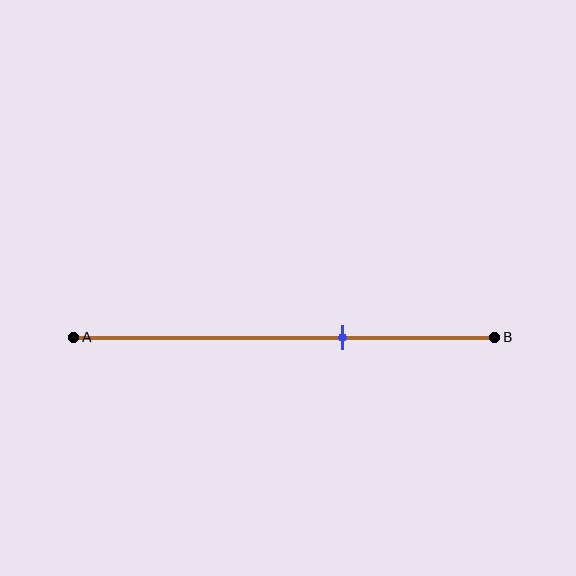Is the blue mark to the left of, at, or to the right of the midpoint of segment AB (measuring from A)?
The blue mark is to the right of the midpoint of segment AB.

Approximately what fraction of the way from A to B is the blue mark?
The blue mark is approximately 65% of the way from A to B.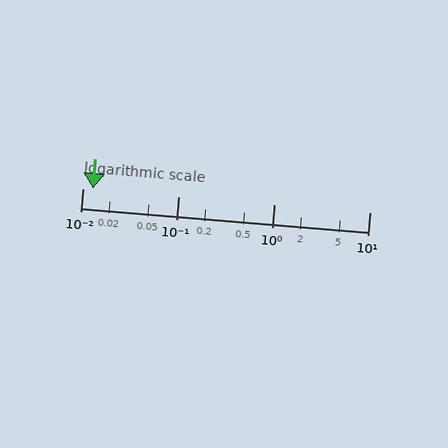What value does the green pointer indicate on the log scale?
The pointer indicates approximately 0.013.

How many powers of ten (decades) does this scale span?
The scale spans 3 decades, from 0.01 to 10.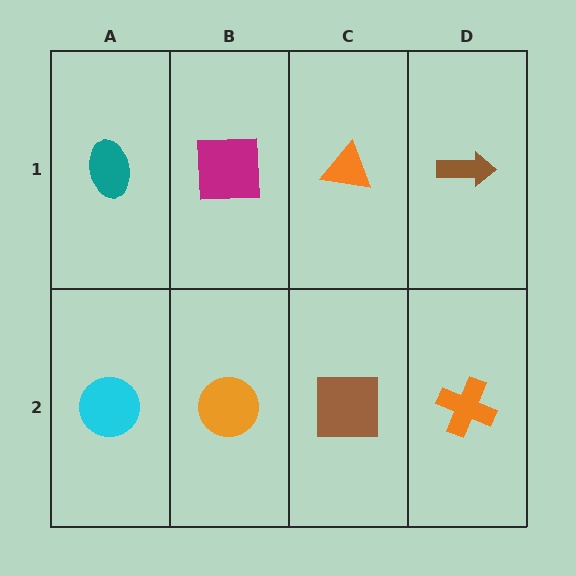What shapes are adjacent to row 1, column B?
An orange circle (row 2, column B), a teal ellipse (row 1, column A), an orange triangle (row 1, column C).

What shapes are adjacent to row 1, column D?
An orange cross (row 2, column D), an orange triangle (row 1, column C).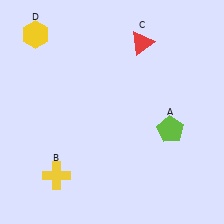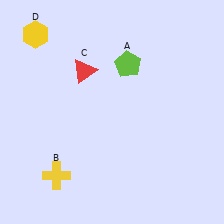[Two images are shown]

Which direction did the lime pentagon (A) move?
The lime pentagon (A) moved up.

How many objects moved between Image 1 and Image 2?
2 objects moved between the two images.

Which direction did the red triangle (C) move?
The red triangle (C) moved left.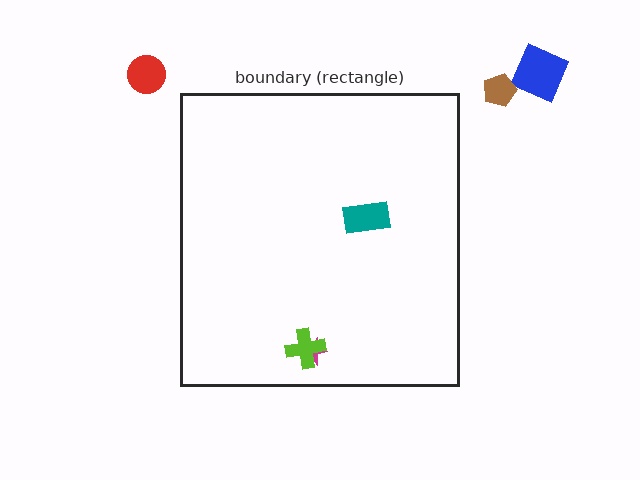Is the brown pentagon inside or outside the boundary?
Outside.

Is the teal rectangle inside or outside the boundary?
Inside.